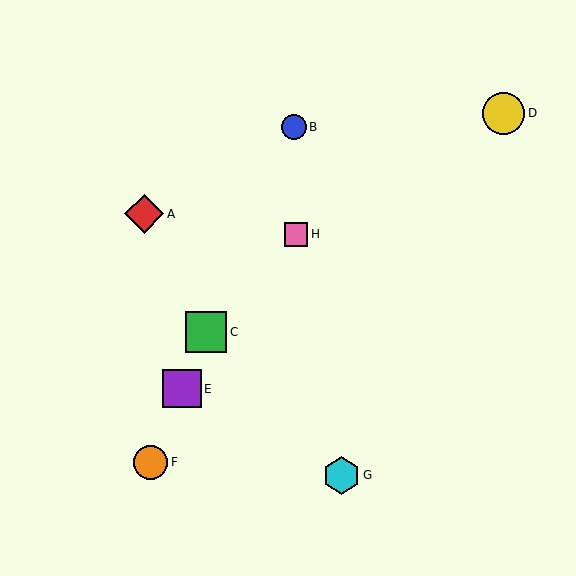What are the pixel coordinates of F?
Object F is at (151, 462).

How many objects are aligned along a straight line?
4 objects (B, C, E, F) are aligned along a straight line.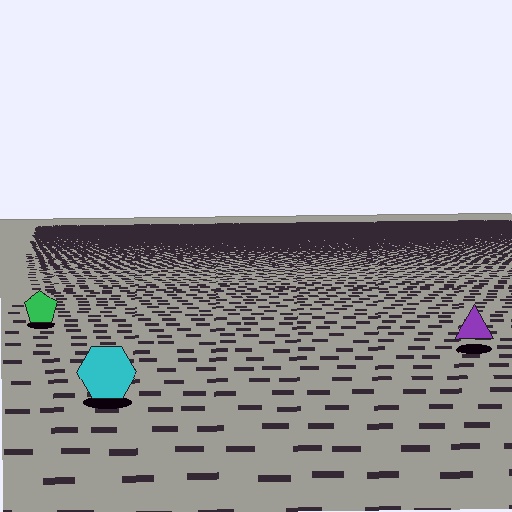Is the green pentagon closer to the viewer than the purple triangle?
No. The purple triangle is closer — you can tell from the texture gradient: the ground texture is coarser near it.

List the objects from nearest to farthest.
From nearest to farthest: the cyan hexagon, the purple triangle, the green pentagon.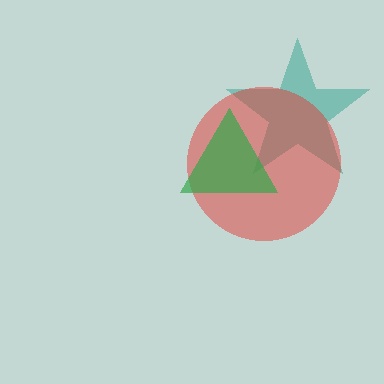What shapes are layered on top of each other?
The layered shapes are: a teal star, a red circle, a green triangle.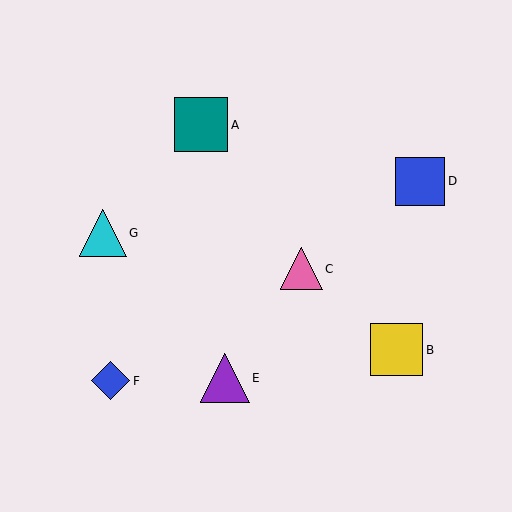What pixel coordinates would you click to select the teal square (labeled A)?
Click at (201, 125) to select the teal square A.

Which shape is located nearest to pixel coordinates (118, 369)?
The blue diamond (labeled F) at (111, 381) is nearest to that location.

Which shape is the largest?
The teal square (labeled A) is the largest.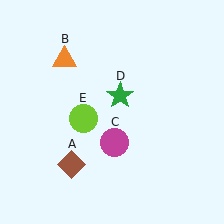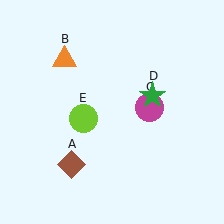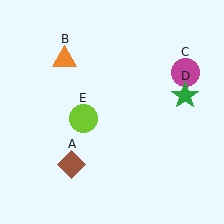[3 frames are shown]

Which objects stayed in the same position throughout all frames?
Brown diamond (object A) and orange triangle (object B) and lime circle (object E) remained stationary.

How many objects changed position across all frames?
2 objects changed position: magenta circle (object C), green star (object D).